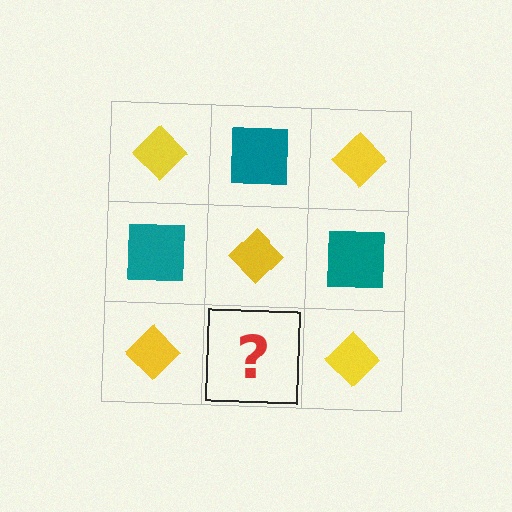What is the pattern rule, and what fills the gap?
The rule is that it alternates yellow diamond and teal square in a checkerboard pattern. The gap should be filled with a teal square.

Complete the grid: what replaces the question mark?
The question mark should be replaced with a teal square.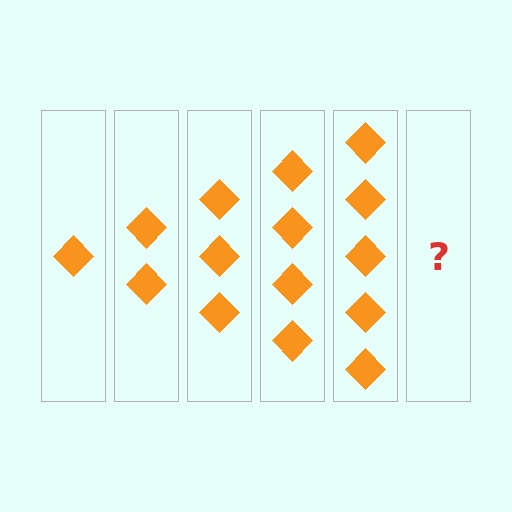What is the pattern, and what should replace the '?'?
The pattern is that each step adds one more diamond. The '?' should be 6 diamonds.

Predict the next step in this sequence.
The next step is 6 diamonds.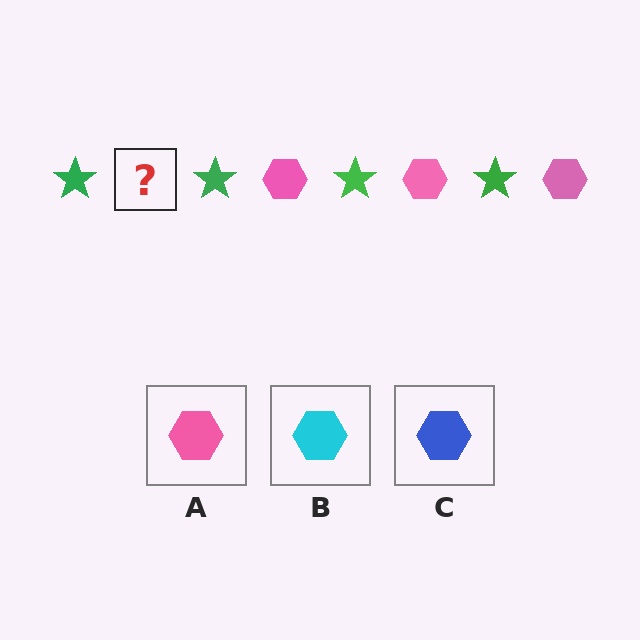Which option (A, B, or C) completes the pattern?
A.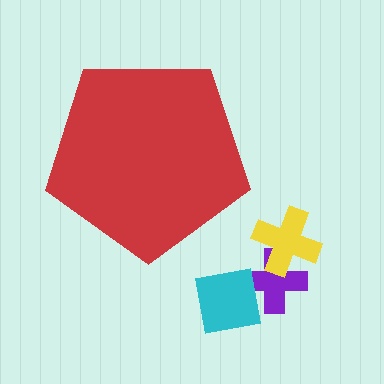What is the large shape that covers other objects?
A red pentagon.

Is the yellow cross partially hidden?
No, the yellow cross is fully visible.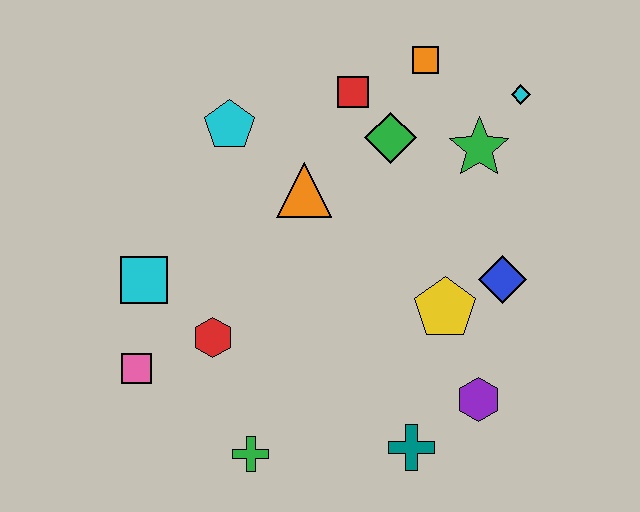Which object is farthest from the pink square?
The cyan diamond is farthest from the pink square.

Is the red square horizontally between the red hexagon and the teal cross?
Yes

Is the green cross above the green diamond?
No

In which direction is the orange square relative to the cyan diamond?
The orange square is to the left of the cyan diamond.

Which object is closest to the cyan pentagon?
The orange triangle is closest to the cyan pentagon.